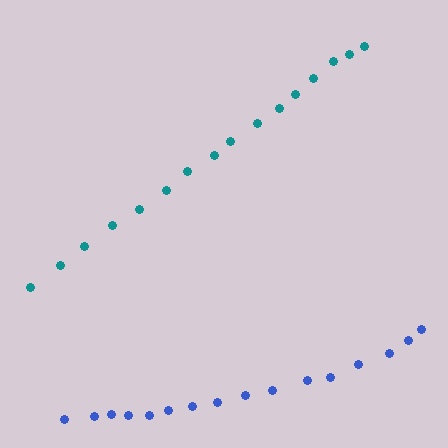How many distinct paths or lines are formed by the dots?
There are 2 distinct paths.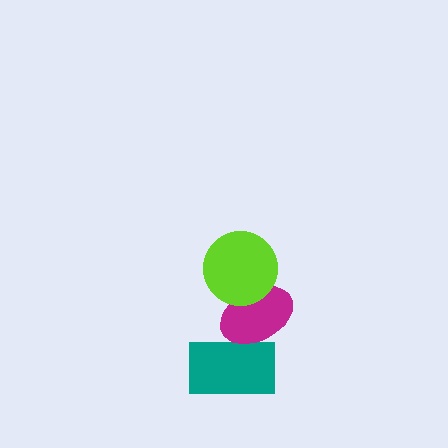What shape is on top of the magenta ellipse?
The lime circle is on top of the magenta ellipse.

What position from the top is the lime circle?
The lime circle is 1st from the top.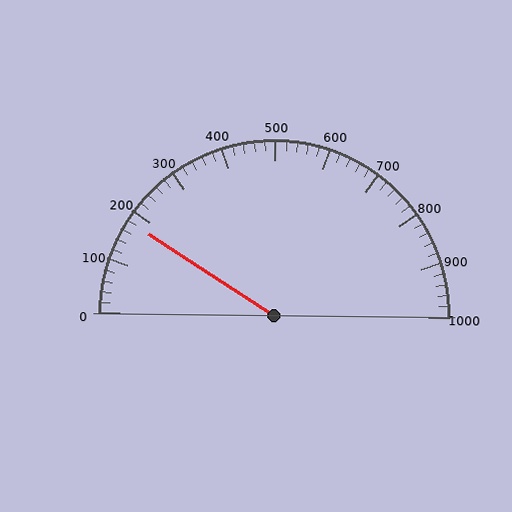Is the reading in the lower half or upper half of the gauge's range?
The reading is in the lower half of the range (0 to 1000).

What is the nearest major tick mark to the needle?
The nearest major tick mark is 200.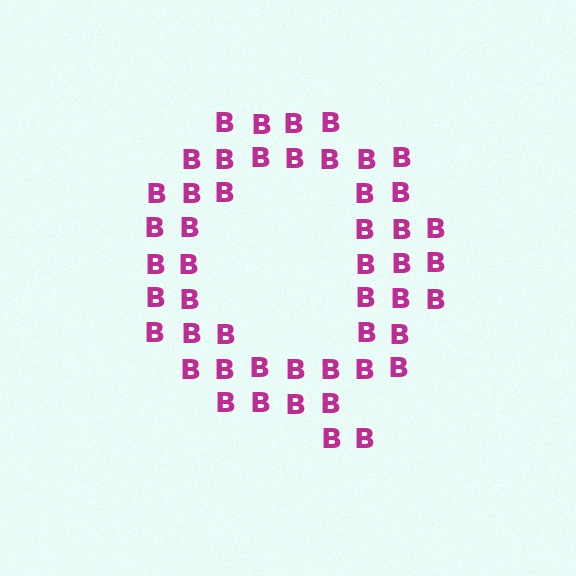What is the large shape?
The large shape is the letter Q.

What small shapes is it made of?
It is made of small letter B's.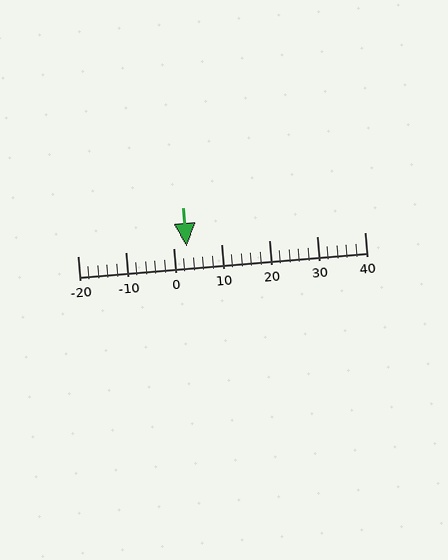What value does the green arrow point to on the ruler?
The green arrow points to approximately 3.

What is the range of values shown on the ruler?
The ruler shows values from -20 to 40.